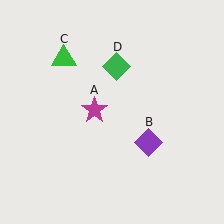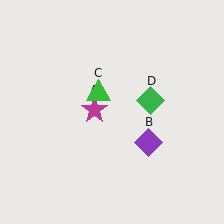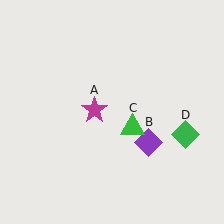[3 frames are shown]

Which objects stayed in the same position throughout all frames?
Magenta star (object A) and purple diamond (object B) remained stationary.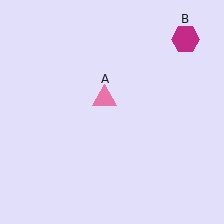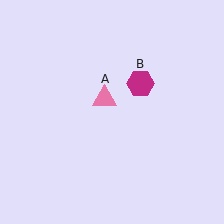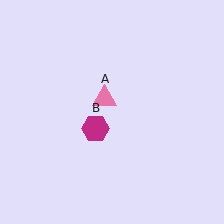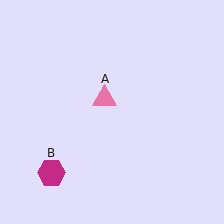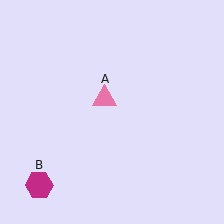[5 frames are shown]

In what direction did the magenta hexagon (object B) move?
The magenta hexagon (object B) moved down and to the left.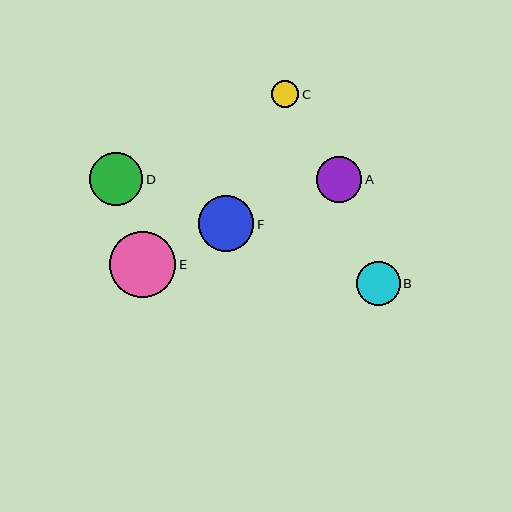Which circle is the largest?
Circle E is the largest with a size of approximately 66 pixels.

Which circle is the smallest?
Circle C is the smallest with a size of approximately 27 pixels.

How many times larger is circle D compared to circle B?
Circle D is approximately 1.2 times the size of circle B.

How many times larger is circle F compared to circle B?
Circle F is approximately 1.3 times the size of circle B.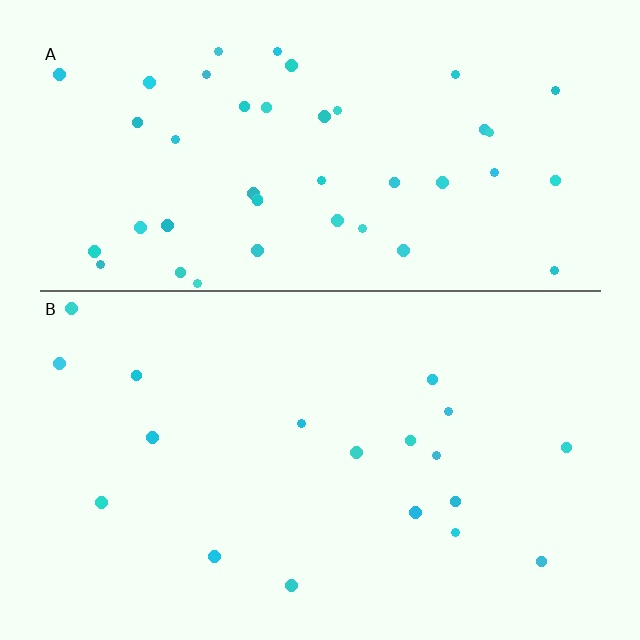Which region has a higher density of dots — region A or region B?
A (the top).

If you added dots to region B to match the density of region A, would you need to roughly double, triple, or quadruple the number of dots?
Approximately double.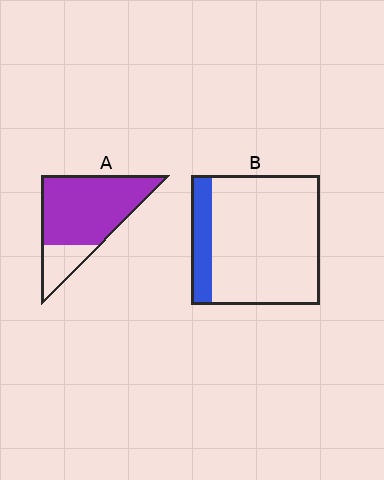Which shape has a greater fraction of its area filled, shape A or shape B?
Shape A.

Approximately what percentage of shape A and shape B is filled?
A is approximately 80% and B is approximately 15%.